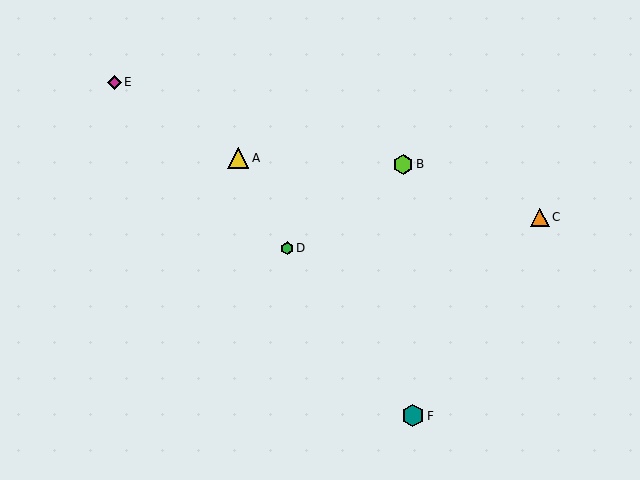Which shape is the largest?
The teal hexagon (labeled F) is the largest.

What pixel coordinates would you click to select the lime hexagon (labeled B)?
Click at (403, 164) to select the lime hexagon B.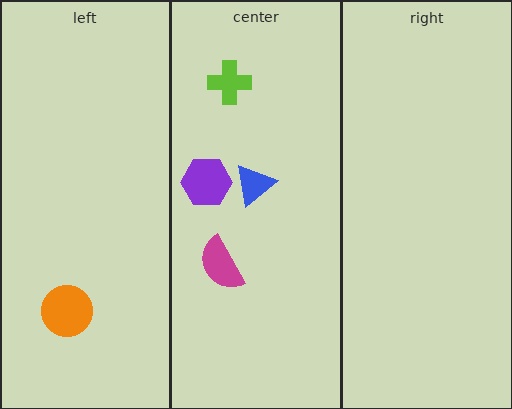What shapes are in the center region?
The blue triangle, the lime cross, the magenta semicircle, the purple hexagon.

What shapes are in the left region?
The orange circle.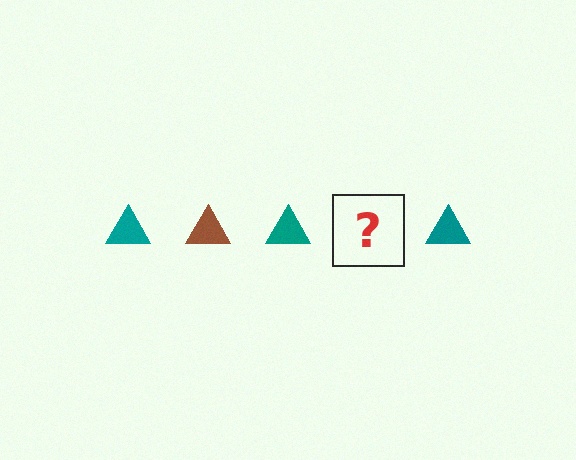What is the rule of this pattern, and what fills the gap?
The rule is that the pattern cycles through teal, brown triangles. The gap should be filled with a brown triangle.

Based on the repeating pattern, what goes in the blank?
The blank should be a brown triangle.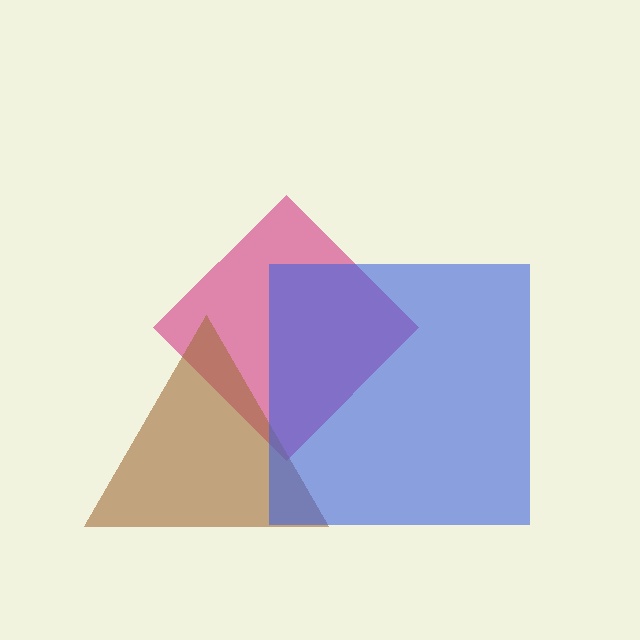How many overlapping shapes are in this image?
There are 3 overlapping shapes in the image.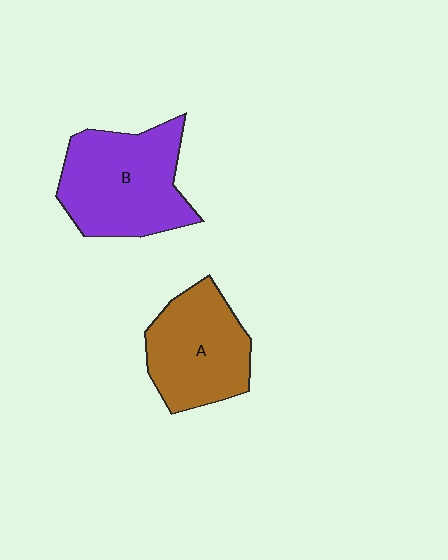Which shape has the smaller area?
Shape A (brown).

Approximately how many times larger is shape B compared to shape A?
Approximately 1.2 times.